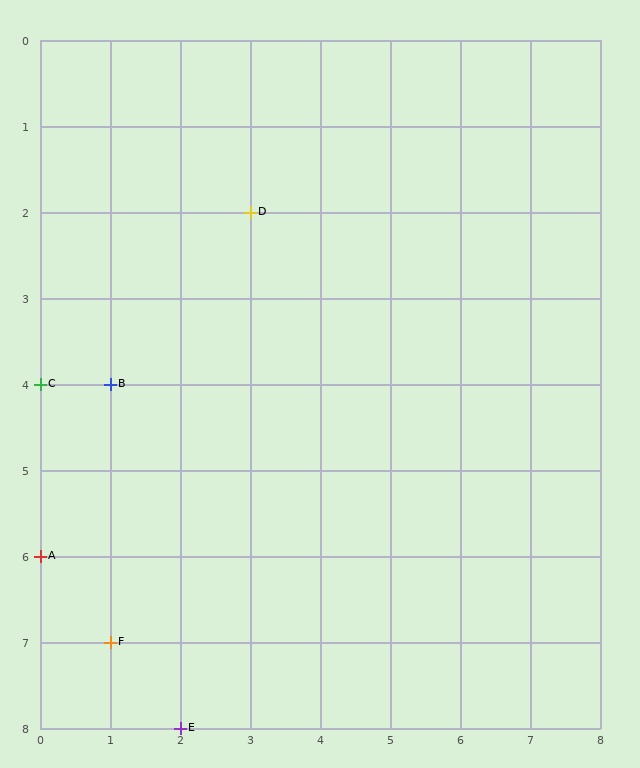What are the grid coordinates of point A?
Point A is at grid coordinates (0, 6).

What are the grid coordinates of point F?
Point F is at grid coordinates (1, 7).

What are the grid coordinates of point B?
Point B is at grid coordinates (1, 4).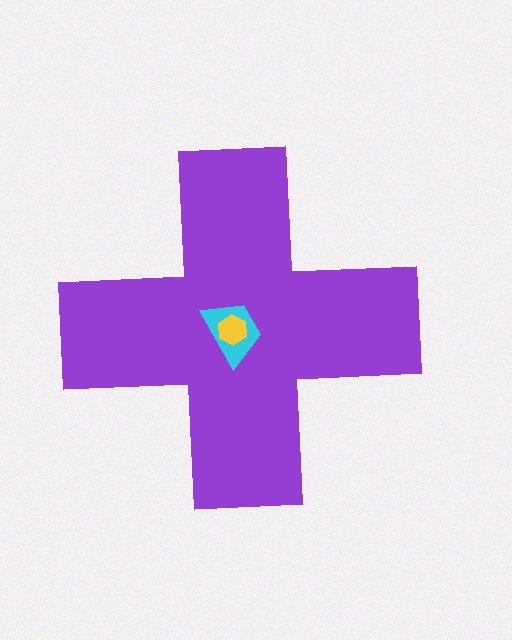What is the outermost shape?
The purple cross.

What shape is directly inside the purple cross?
The cyan trapezoid.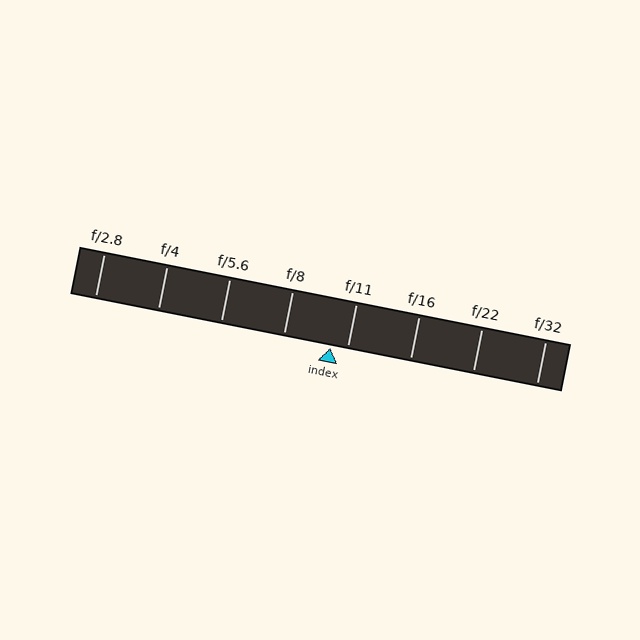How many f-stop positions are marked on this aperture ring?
There are 8 f-stop positions marked.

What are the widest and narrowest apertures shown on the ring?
The widest aperture shown is f/2.8 and the narrowest is f/32.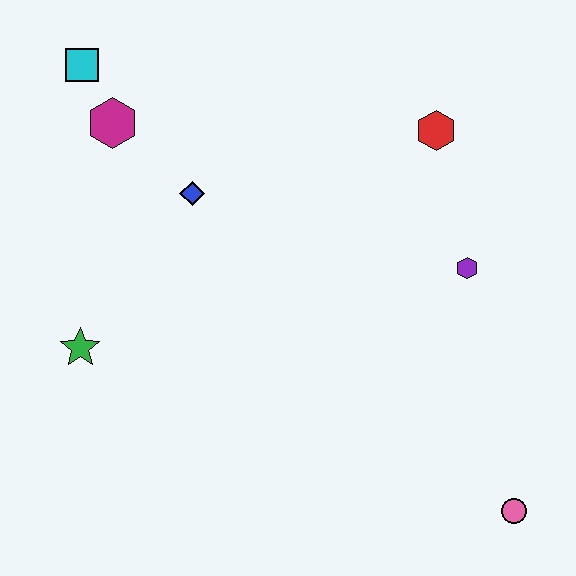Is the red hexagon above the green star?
Yes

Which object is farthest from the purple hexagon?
The cyan square is farthest from the purple hexagon.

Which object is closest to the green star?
The blue diamond is closest to the green star.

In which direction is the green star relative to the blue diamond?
The green star is below the blue diamond.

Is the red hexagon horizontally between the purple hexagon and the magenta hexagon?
Yes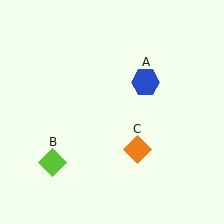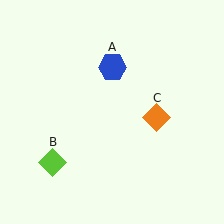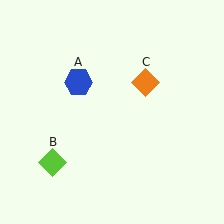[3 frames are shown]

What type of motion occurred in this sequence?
The blue hexagon (object A), orange diamond (object C) rotated counterclockwise around the center of the scene.